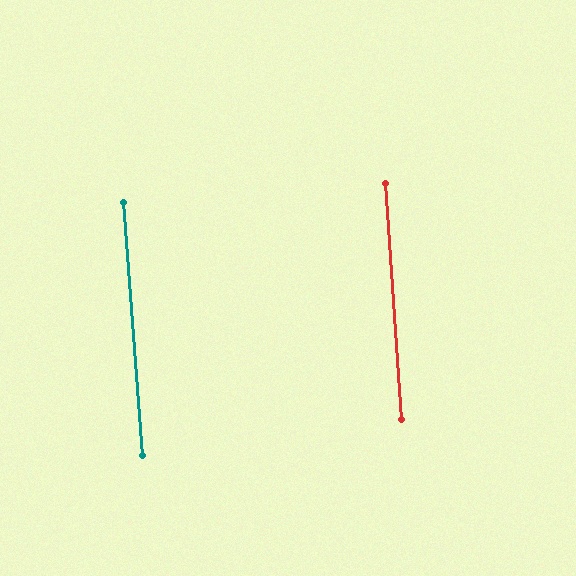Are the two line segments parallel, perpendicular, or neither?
Parallel — their directions differ by only 0.6°.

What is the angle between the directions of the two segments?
Approximately 1 degree.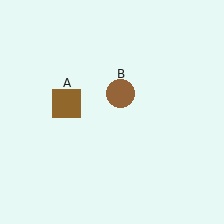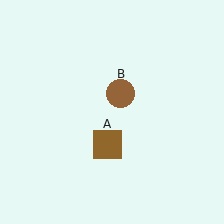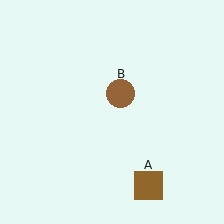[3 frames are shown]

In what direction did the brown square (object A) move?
The brown square (object A) moved down and to the right.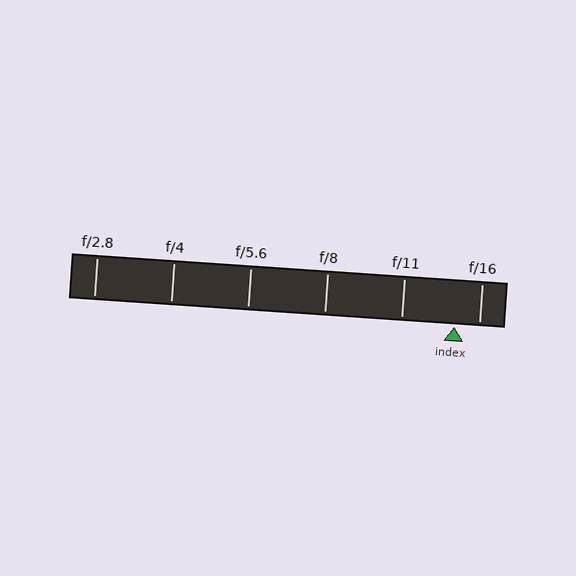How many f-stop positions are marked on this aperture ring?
There are 6 f-stop positions marked.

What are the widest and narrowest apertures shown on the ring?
The widest aperture shown is f/2.8 and the narrowest is f/16.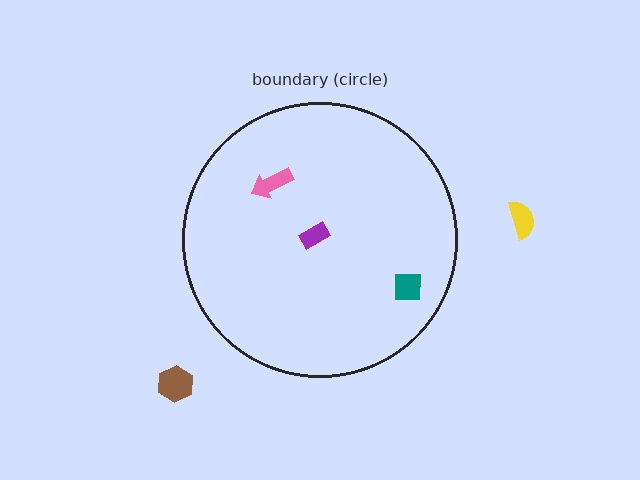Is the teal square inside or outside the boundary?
Inside.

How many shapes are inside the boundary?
3 inside, 2 outside.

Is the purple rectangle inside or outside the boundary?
Inside.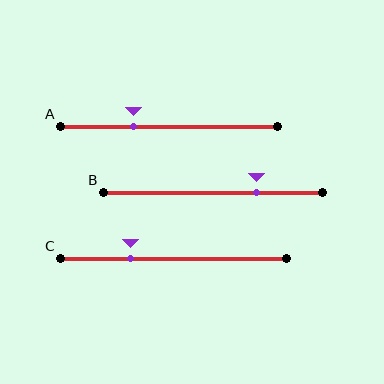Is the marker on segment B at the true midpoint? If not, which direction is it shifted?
No, the marker on segment B is shifted to the right by about 20% of the segment length.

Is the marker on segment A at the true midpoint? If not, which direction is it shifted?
No, the marker on segment A is shifted to the left by about 16% of the segment length.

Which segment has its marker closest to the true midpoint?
Segment A has its marker closest to the true midpoint.